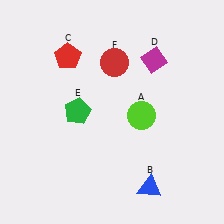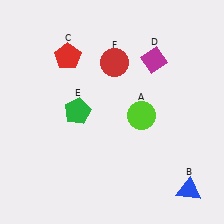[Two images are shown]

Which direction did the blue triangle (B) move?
The blue triangle (B) moved right.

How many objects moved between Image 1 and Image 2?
1 object moved between the two images.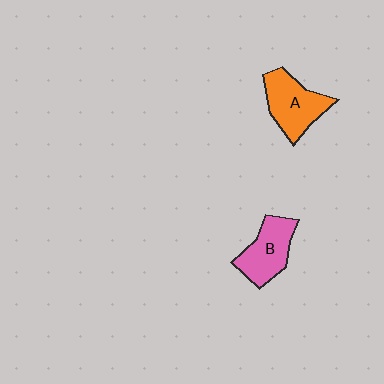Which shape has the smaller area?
Shape B (pink).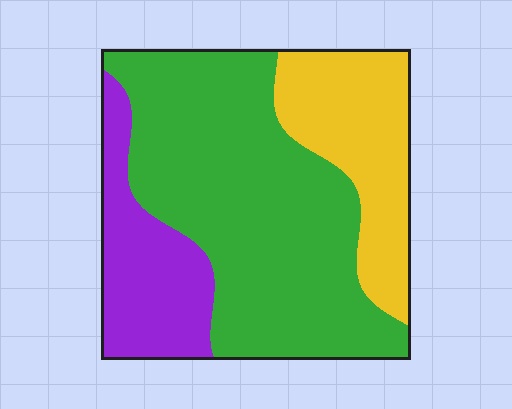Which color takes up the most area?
Green, at roughly 55%.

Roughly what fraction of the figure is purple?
Purple covers roughly 20% of the figure.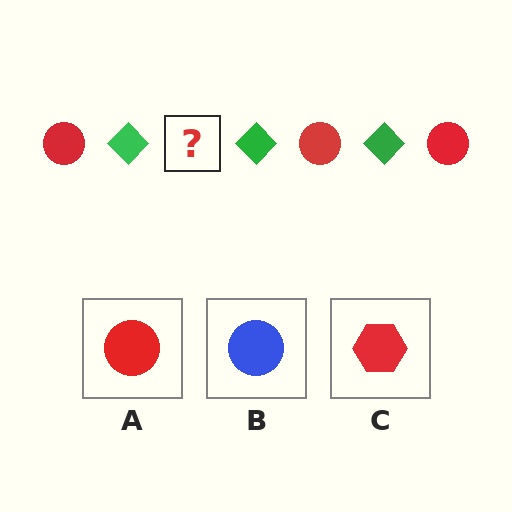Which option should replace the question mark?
Option A.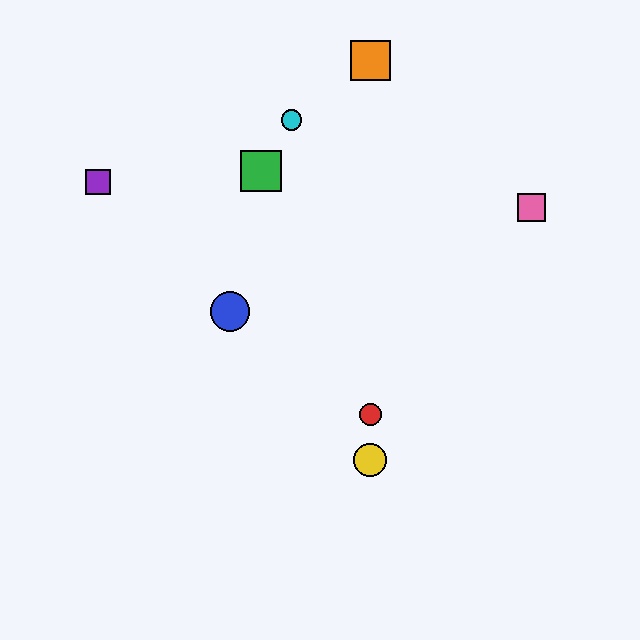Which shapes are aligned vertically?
The red circle, the yellow circle, the orange square are aligned vertically.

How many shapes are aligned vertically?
3 shapes (the red circle, the yellow circle, the orange square) are aligned vertically.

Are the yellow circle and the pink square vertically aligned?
No, the yellow circle is at x≈370 and the pink square is at x≈532.